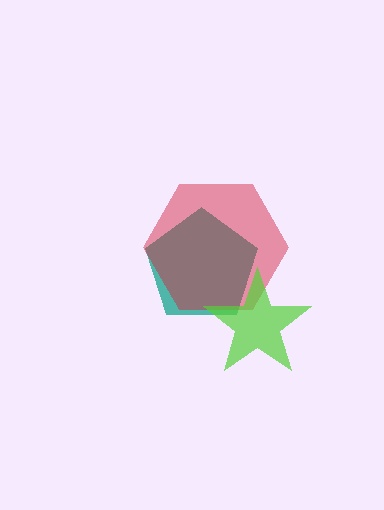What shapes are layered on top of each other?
The layered shapes are: a teal pentagon, a red hexagon, a lime star.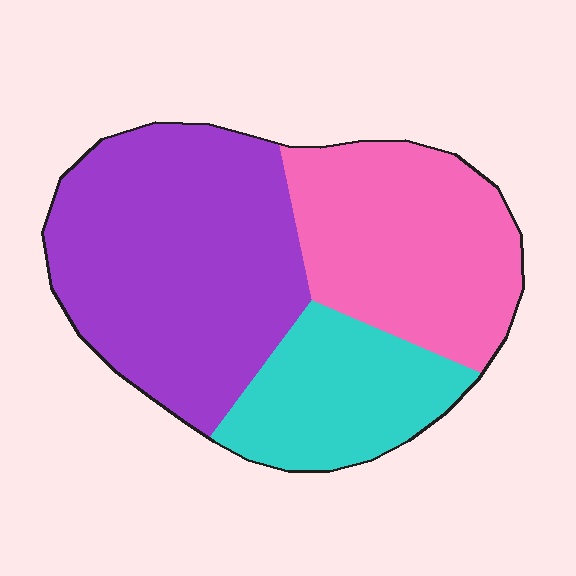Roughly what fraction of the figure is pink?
Pink covers 32% of the figure.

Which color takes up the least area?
Cyan, at roughly 20%.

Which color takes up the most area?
Purple, at roughly 45%.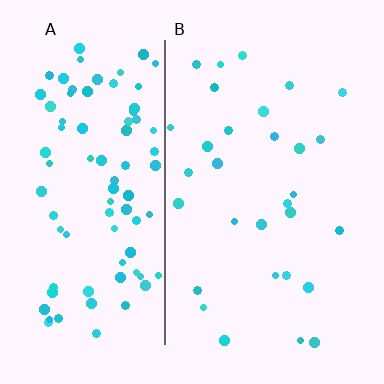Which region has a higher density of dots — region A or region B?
A (the left).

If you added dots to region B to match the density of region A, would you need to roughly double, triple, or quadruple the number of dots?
Approximately triple.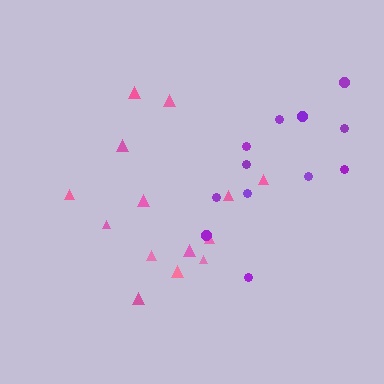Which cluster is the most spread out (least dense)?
Pink.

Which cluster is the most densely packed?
Purple.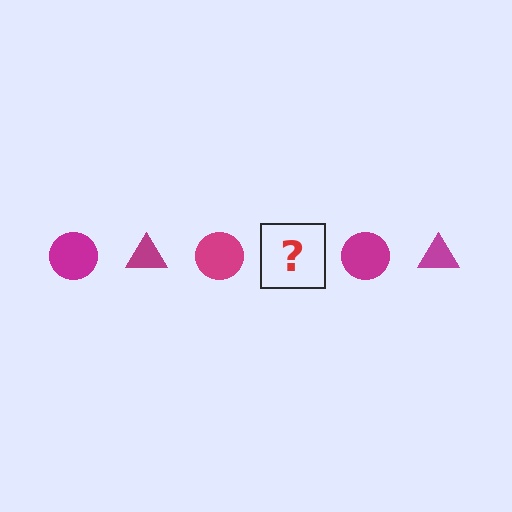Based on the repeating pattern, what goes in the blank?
The blank should be a magenta triangle.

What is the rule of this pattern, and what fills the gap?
The rule is that the pattern cycles through circle, triangle shapes in magenta. The gap should be filled with a magenta triangle.